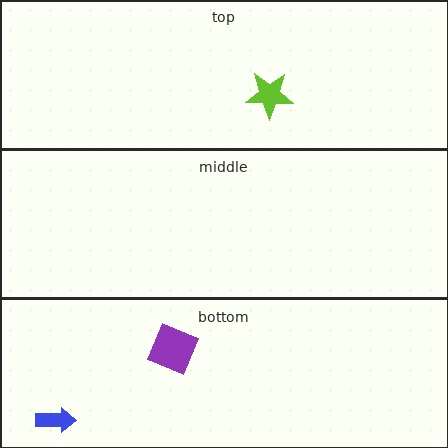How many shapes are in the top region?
1.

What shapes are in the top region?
The lime star.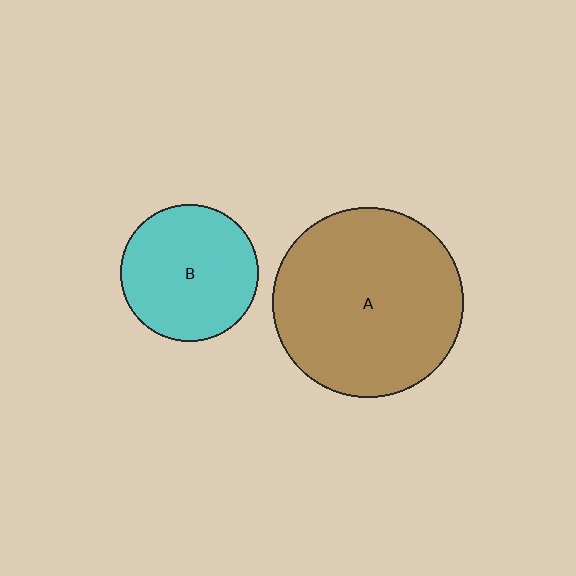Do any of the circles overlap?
No, none of the circles overlap.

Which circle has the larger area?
Circle A (brown).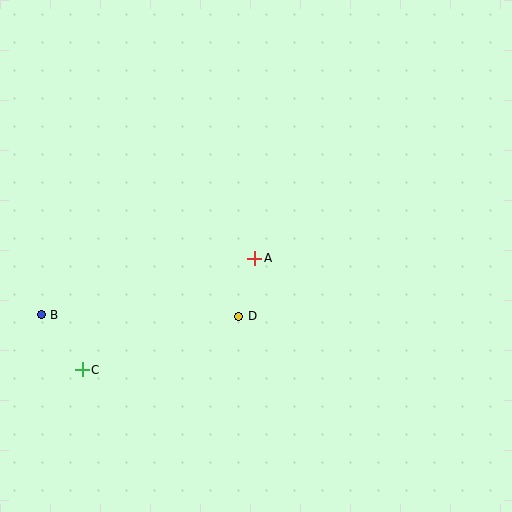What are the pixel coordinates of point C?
Point C is at (82, 370).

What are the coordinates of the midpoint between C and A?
The midpoint between C and A is at (169, 314).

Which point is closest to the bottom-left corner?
Point C is closest to the bottom-left corner.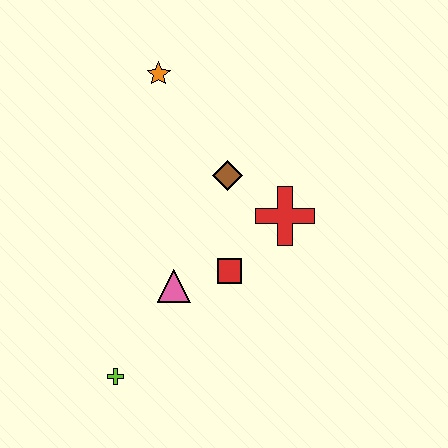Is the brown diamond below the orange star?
Yes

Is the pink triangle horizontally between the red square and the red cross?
No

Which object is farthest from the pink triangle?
The orange star is farthest from the pink triangle.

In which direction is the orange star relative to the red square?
The orange star is above the red square.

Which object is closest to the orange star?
The brown diamond is closest to the orange star.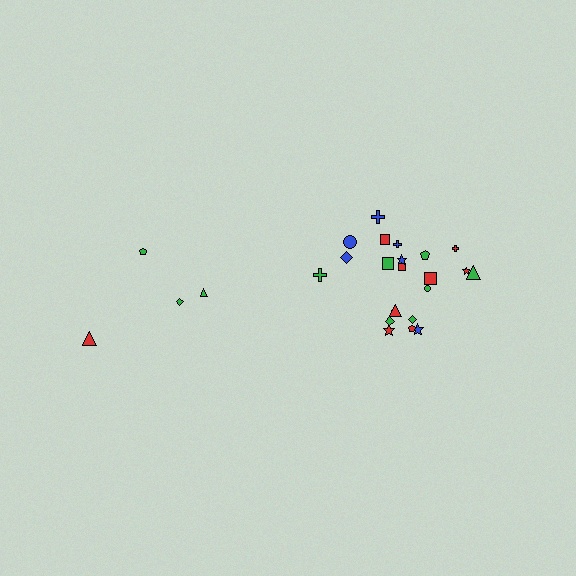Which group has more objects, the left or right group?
The right group.